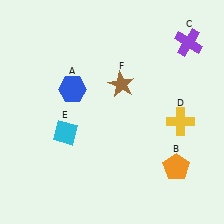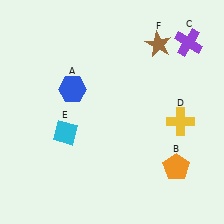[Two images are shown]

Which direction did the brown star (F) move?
The brown star (F) moved up.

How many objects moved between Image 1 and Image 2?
1 object moved between the two images.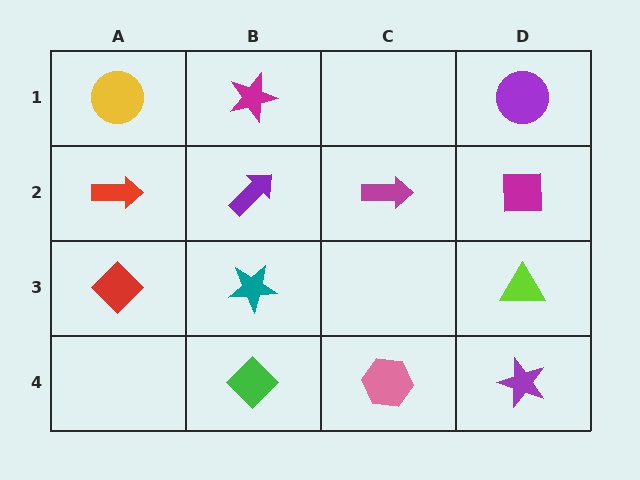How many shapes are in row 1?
3 shapes.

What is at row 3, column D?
A lime triangle.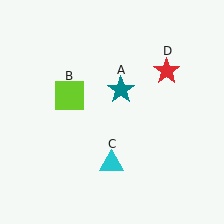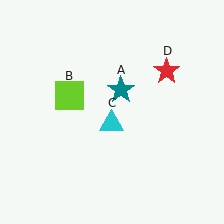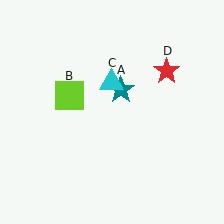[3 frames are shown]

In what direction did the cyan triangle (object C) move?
The cyan triangle (object C) moved up.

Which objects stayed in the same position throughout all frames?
Teal star (object A) and lime square (object B) and red star (object D) remained stationary.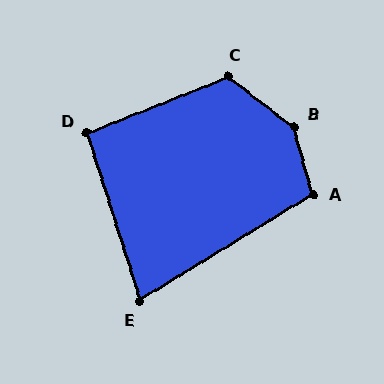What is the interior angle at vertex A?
Approximately 106 degrees (obtuse).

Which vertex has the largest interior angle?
B, at approximately 143 degrees.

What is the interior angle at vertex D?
Approximately 94 degrees (approximately right).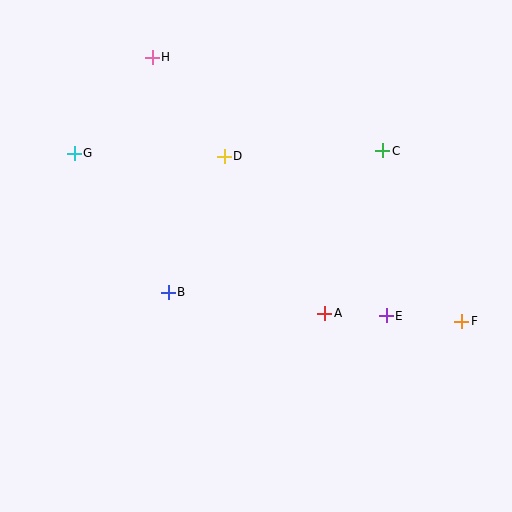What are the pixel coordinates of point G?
Point G is at (74, 153).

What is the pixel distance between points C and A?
The distance between C and A is 172 pixels.